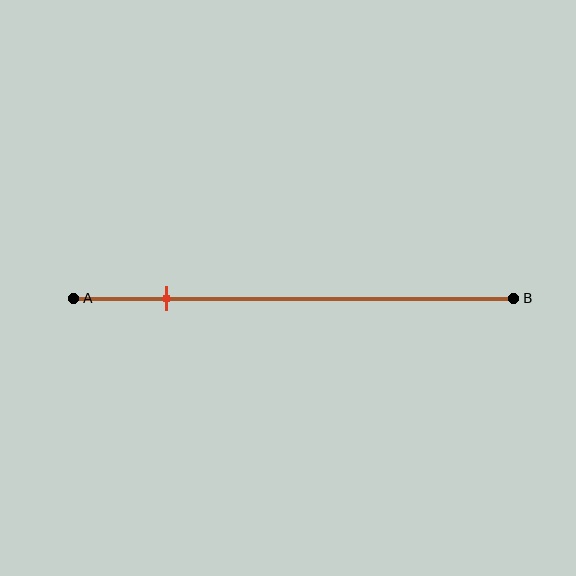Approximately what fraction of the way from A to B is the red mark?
The red mark is approximately 20% of the way from A to B.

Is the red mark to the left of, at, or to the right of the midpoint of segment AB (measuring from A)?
The red mark is to the left of the midpoint of segment AB.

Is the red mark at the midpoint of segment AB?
No, the mark is at about 20% from A, not at the 50% midpoint.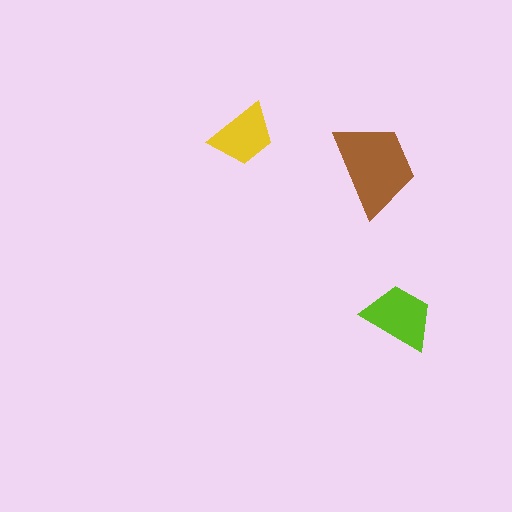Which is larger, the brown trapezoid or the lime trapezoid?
The brown one.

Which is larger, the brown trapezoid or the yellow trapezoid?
The brown one.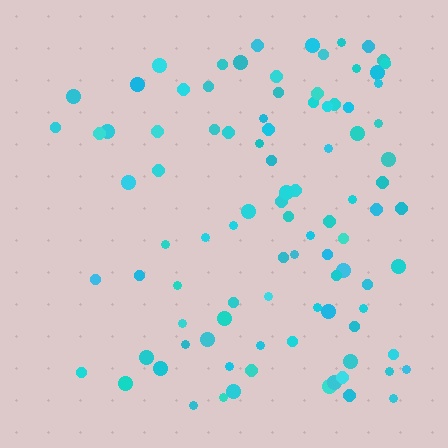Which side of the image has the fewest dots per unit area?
The left.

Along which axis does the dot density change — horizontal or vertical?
Horizontal.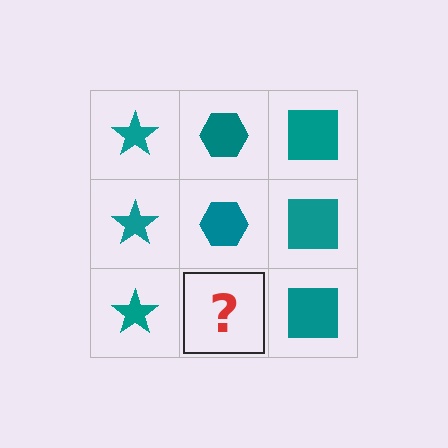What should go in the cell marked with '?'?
The missing cell should contain a teal hexagon.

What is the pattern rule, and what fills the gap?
The rule is that each column has a consistent shape. The gap should be filled with a teal hexagon.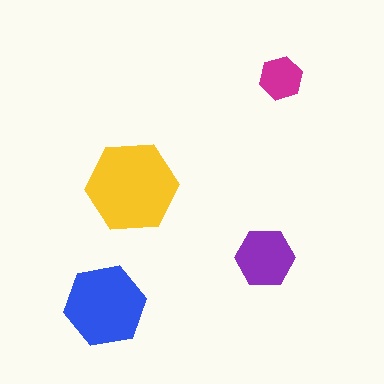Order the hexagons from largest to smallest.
the yellow one, the blue one, the purple one, the magenta one.